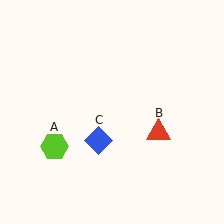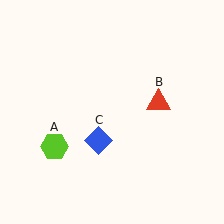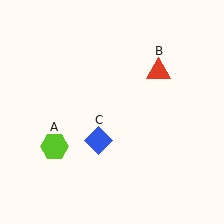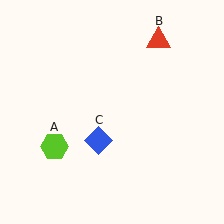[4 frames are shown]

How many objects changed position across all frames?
1 object changed position: red triangle (object B).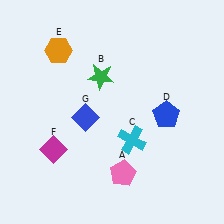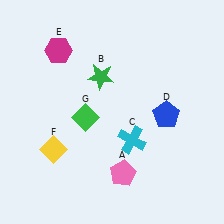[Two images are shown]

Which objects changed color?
E changed from orange to magenta. F changed from magenta to yellow. G changed from blue to green.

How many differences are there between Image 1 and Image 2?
There are 3 differences between the two images.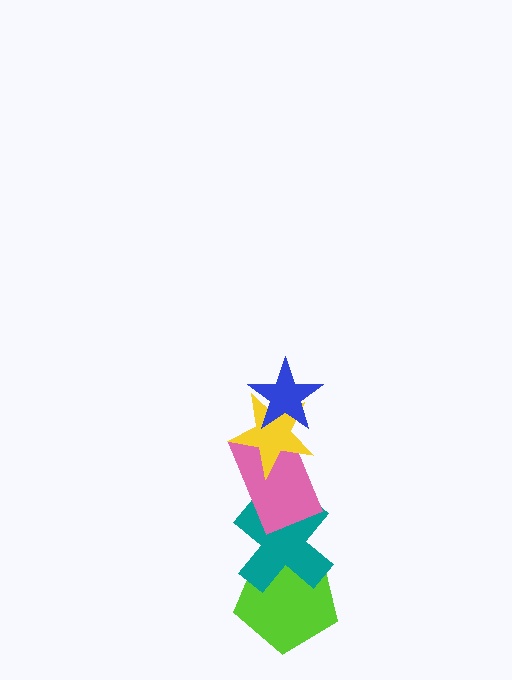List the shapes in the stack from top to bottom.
From top to bottom: the blue star, the yellow star, the pink rectangle, the teal cross, the lime pentagon.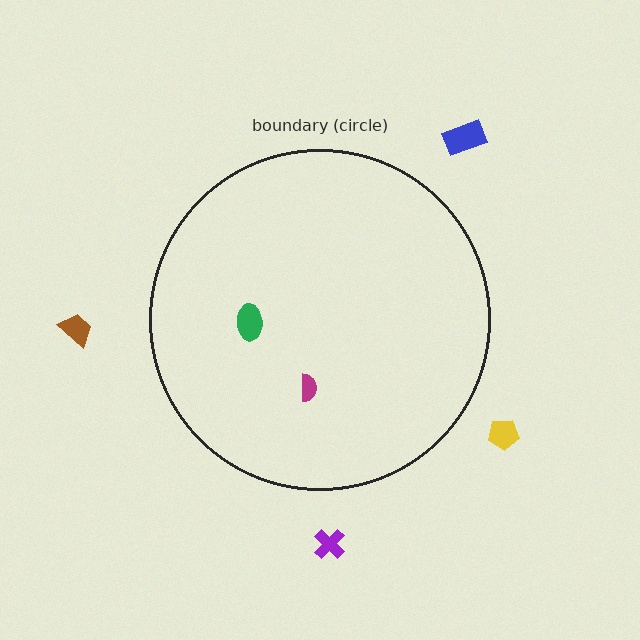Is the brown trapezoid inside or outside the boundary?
Outside.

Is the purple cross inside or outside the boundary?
Outside.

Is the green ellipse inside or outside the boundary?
Inside.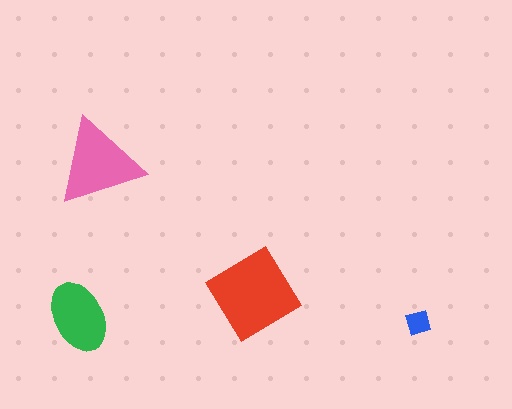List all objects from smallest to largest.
The blue diamond, the green ellipse, the pink triangle, the red diamond.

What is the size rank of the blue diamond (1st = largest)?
4th.